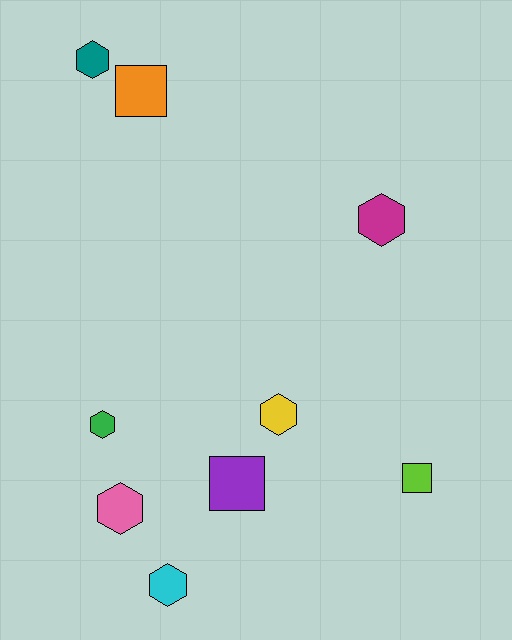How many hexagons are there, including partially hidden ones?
There are 6 hexagons.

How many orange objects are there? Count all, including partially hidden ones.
There is 1 orange object.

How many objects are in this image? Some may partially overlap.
There are 9 objects.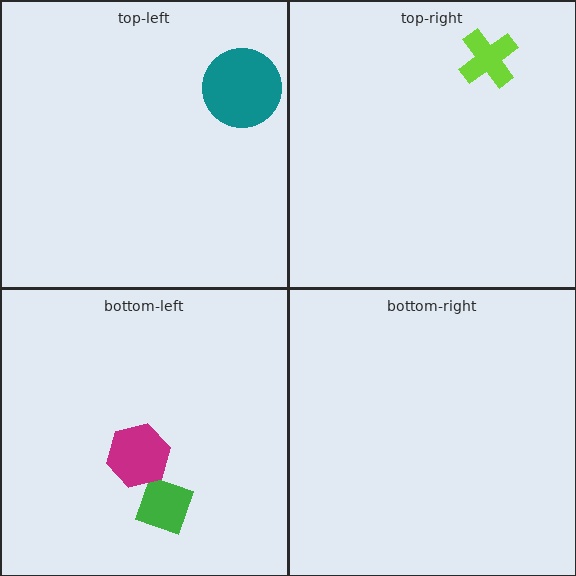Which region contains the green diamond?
The bottom-left region.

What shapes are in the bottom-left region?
The green diamond, the magenta hexagon.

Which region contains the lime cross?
The top-right region.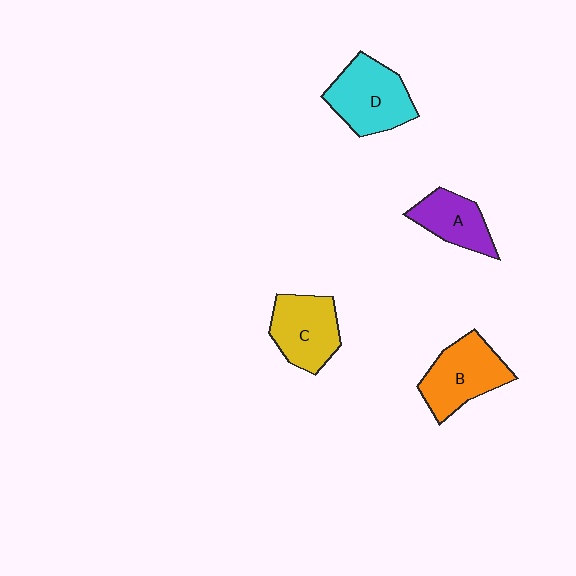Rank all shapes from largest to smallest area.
From largest to smallest: D (cyan), B (orange), C (yellow), A (purple).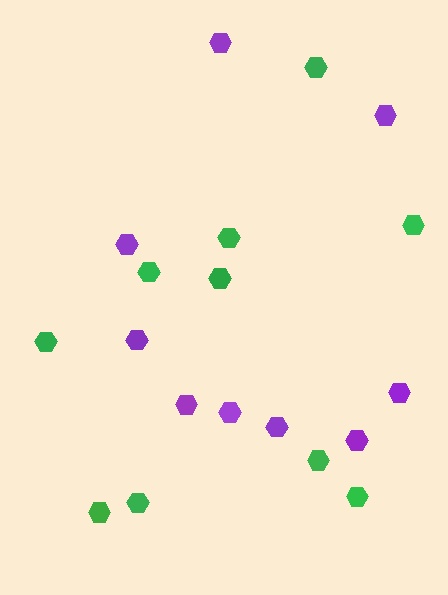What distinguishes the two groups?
There are 2 groups: one group of green hexagons (10) and one group of purple hexagons (9).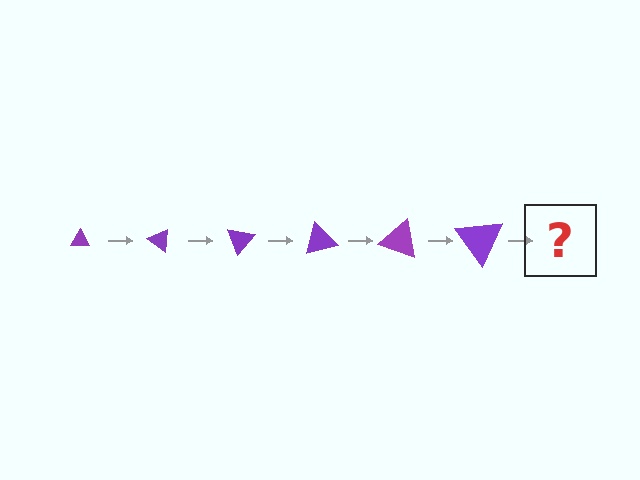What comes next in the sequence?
The next element should be a triangle, larger than the previous one and rotated 210 degrees from the start.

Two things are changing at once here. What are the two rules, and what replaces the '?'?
The two rules are that the triangle grows larger each step and it rotates 35 degrees each step. The '?' should be a triangle, larger than the previous one and rotated 210 degrees from the start.